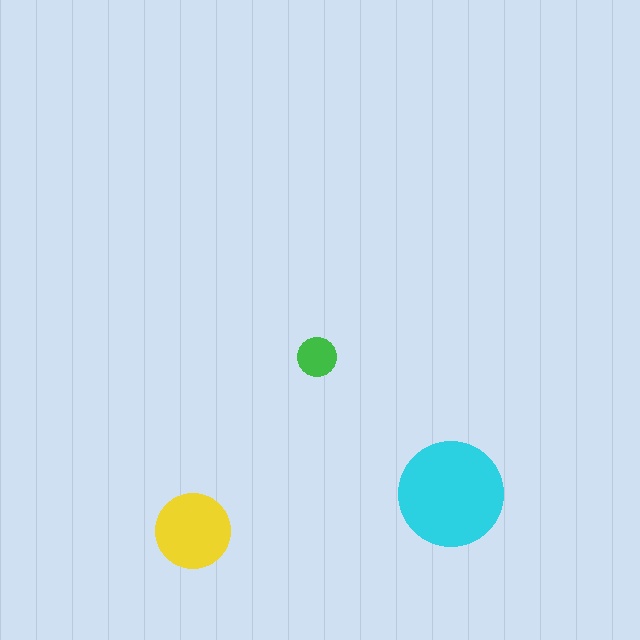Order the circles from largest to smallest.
the cyan one, the yellow one, the green one.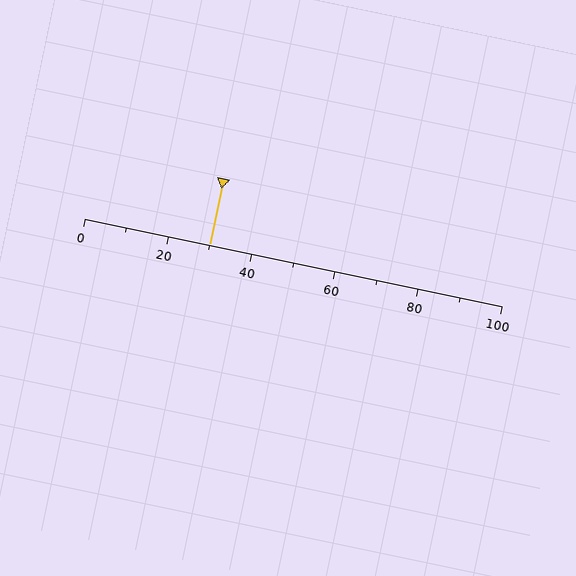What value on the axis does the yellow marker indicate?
The marker indicates approximately 30.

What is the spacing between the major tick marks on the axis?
The major ticks are spaced 20 apart.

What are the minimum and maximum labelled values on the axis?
The axis runs from 0 to 100.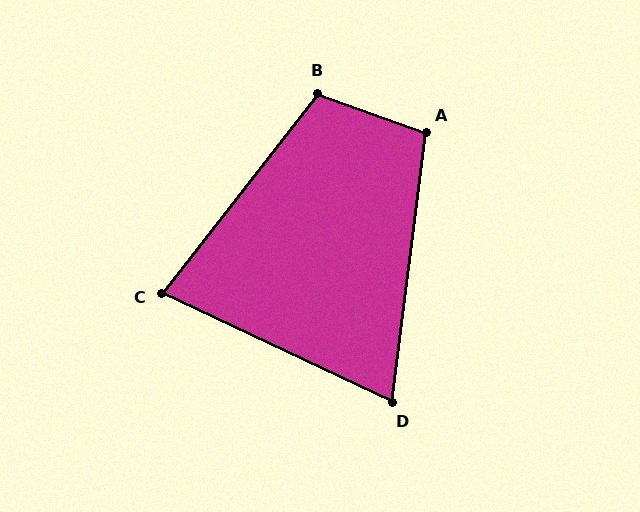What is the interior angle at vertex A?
Approximately 103 degrees (obtuse).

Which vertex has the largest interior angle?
B, at approximately 108 degrees.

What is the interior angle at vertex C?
Approximately 77 degrees (acute).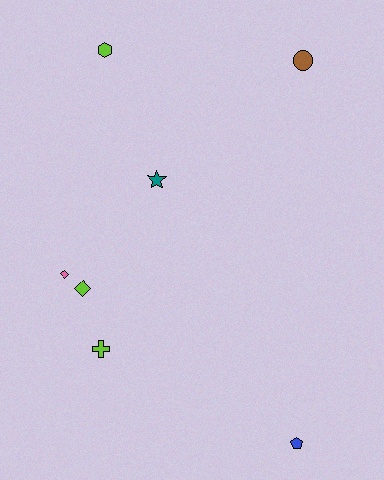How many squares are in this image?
There are no squares.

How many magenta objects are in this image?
There are no magenta objects.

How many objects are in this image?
There are 7 objects.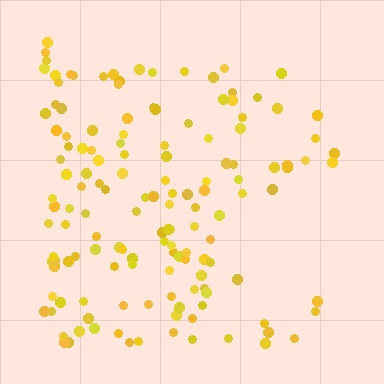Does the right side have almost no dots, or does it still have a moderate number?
Still a moderate number, just noticeably fewer than the left.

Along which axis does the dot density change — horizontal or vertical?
Horizontal.